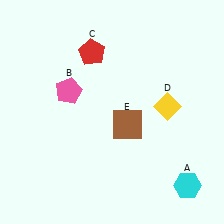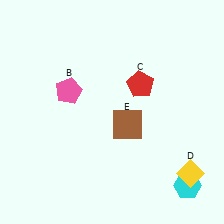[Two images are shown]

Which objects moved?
The objects that moved are: the red pentagon (C), the yellow diamond (D).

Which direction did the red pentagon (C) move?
The red pentagon (C) moved right.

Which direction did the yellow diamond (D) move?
The yellow diamond (D) moved down.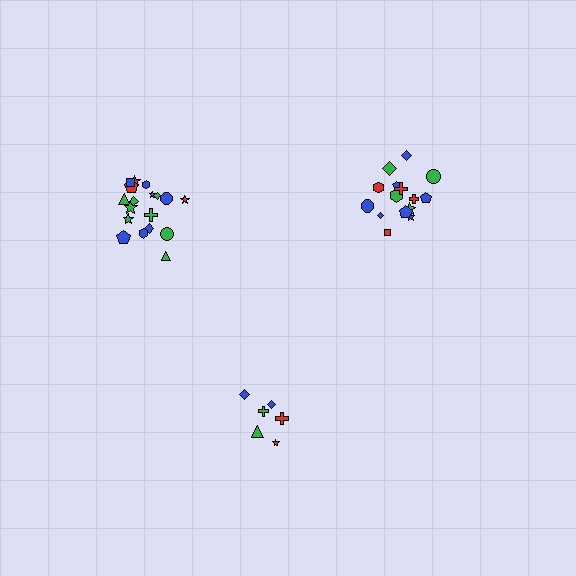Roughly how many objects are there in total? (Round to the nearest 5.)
Roughly 40 objects in total.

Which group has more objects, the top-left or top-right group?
The top-left group.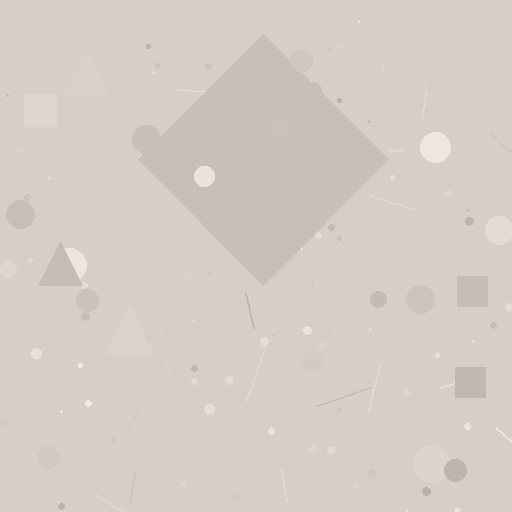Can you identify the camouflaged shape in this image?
The camouflaged shape is a diamond.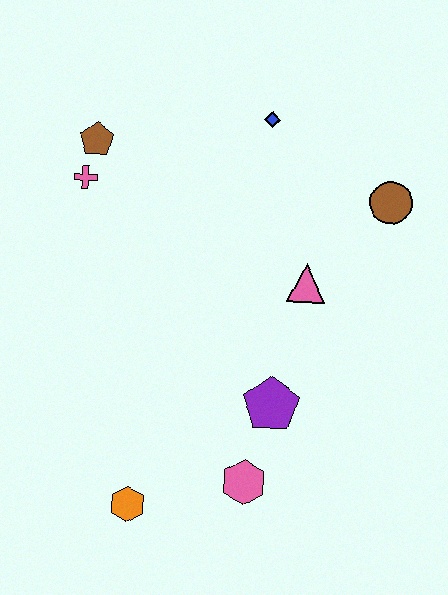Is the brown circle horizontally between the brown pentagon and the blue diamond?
No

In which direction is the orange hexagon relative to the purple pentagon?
The orange hexagon is to the left of the purple pentagon.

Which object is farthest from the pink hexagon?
The brown pentagon is farthest from the pink hexagon.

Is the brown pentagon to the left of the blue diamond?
Yes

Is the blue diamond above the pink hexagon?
Yes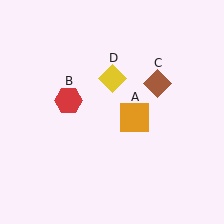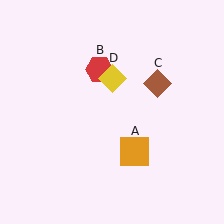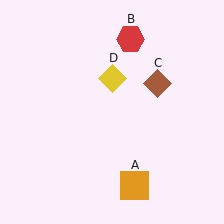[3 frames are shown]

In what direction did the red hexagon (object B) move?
The red hexagon (object B) moved up and to the right.